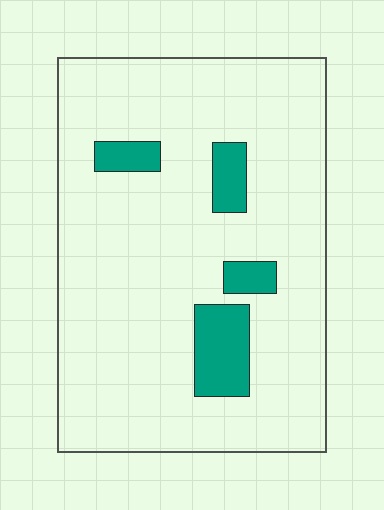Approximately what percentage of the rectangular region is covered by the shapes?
Approximately 10%.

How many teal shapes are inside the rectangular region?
4.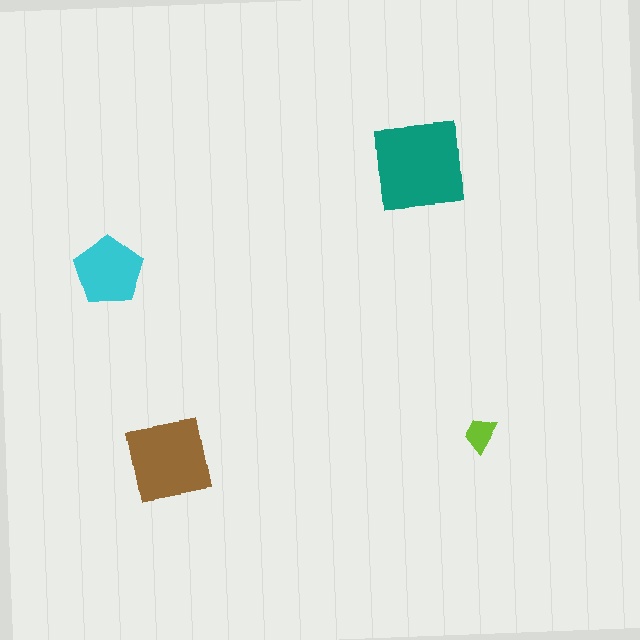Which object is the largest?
The teal square.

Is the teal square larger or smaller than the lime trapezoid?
Larger.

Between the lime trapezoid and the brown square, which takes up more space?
The brown square.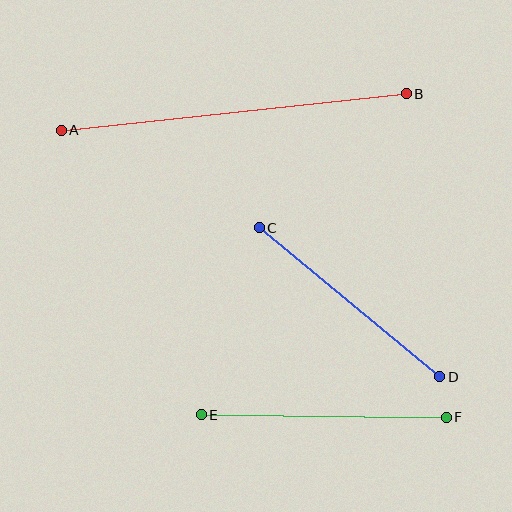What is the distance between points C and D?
The distance is approximately 234 pixels.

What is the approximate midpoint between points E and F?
The midpoint is at approximately (324, 416) pixels.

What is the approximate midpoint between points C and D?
The midpoint is at approximately (350, 302) pixels.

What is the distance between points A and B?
The distance is approximately 347 pixels.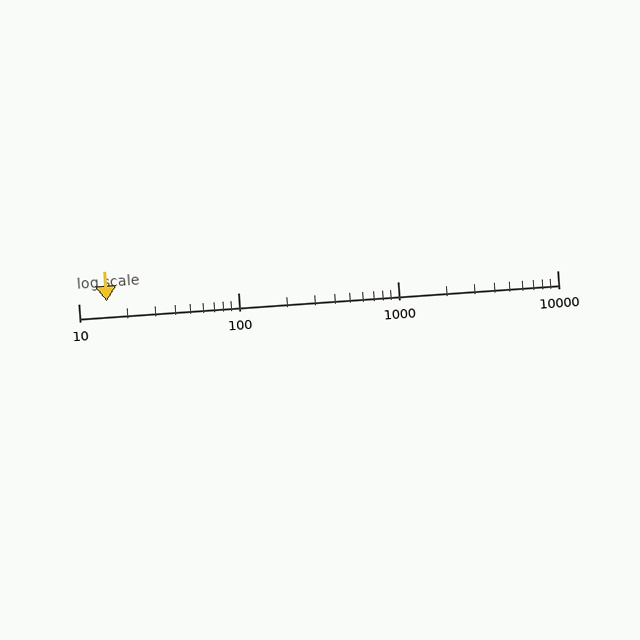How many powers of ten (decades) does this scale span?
The scale spans 3 decades, from 10 to 10000.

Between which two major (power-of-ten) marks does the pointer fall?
The pointer is between 10 and 100.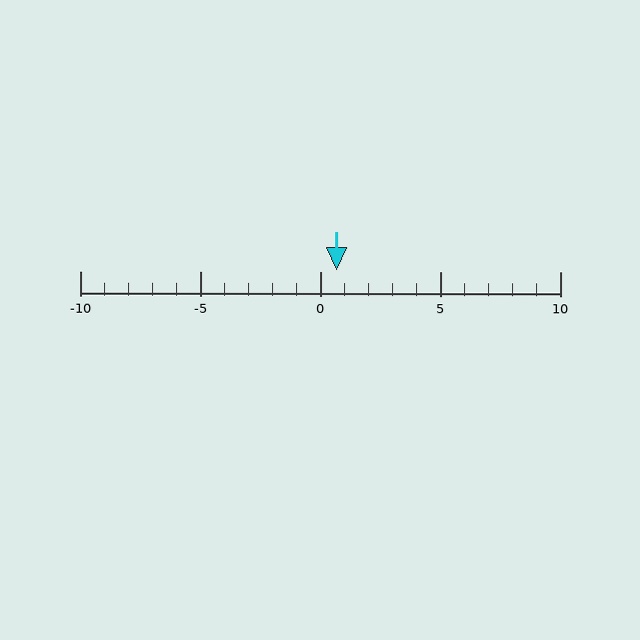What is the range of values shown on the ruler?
The ruler shows values from -10 to 10.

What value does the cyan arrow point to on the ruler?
The cyan arrow points to approximately 1.